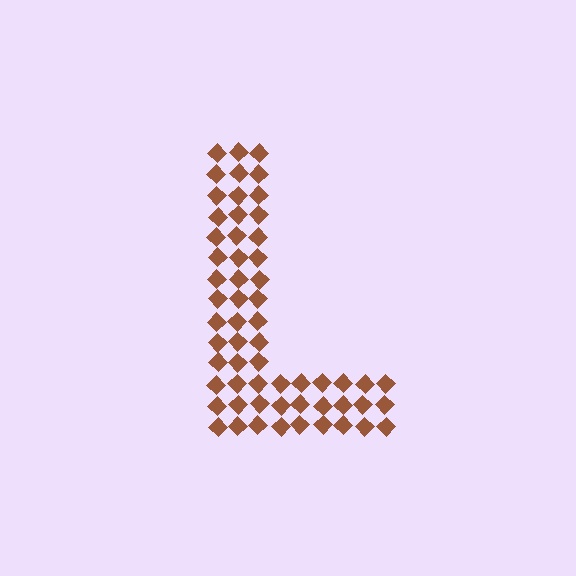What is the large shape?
The large shape is the letter L.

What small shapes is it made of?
It is made of small diamonds.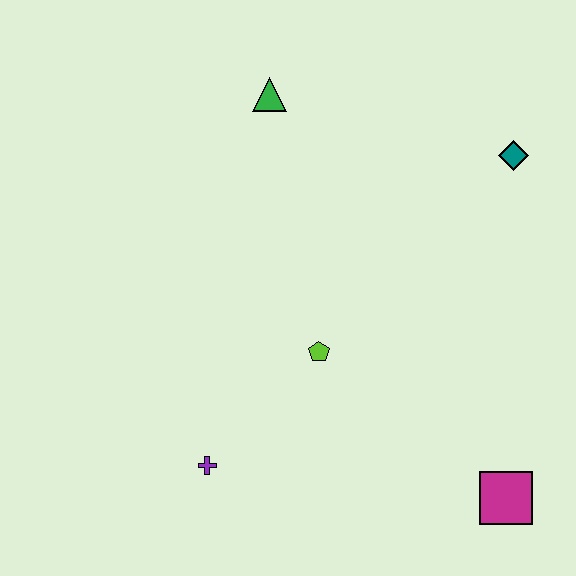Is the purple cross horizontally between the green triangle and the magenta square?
No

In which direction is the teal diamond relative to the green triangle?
The teal diamond is to the right of the green triangle.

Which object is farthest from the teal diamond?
The purple cross is farthest from the teal diamond.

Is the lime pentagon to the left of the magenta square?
Yes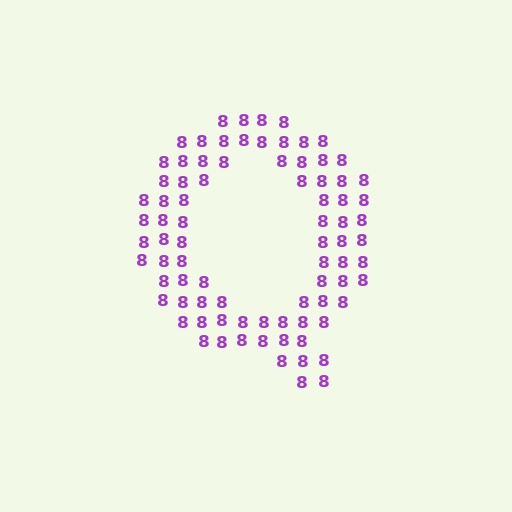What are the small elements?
The small elements are digit 8's.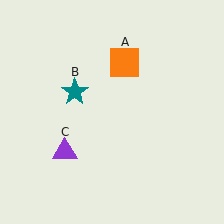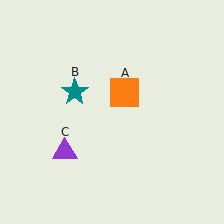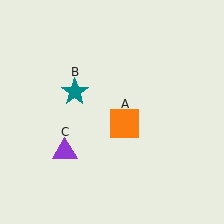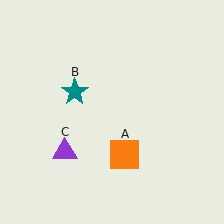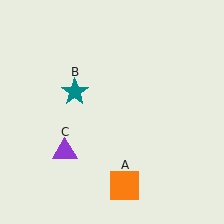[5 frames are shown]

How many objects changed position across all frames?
1 object changed position: orange square (object A).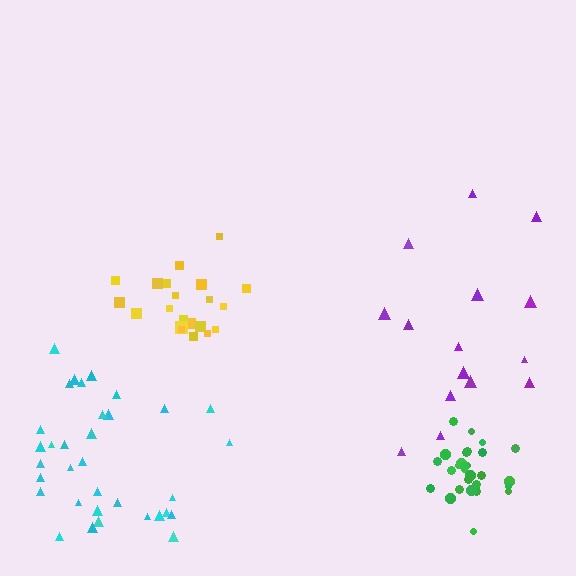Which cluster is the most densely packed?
Green.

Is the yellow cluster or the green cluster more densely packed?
Green.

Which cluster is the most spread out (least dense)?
Purple.